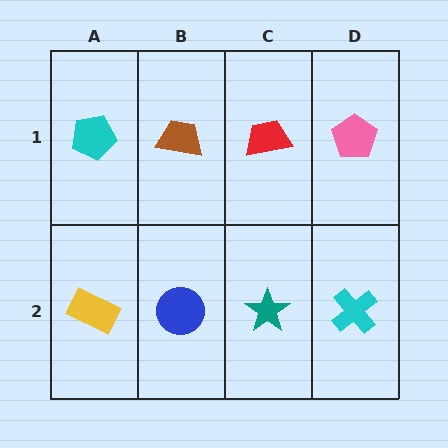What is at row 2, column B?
A blue circle.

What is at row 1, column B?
A brown trapezoid.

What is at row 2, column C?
A teal star.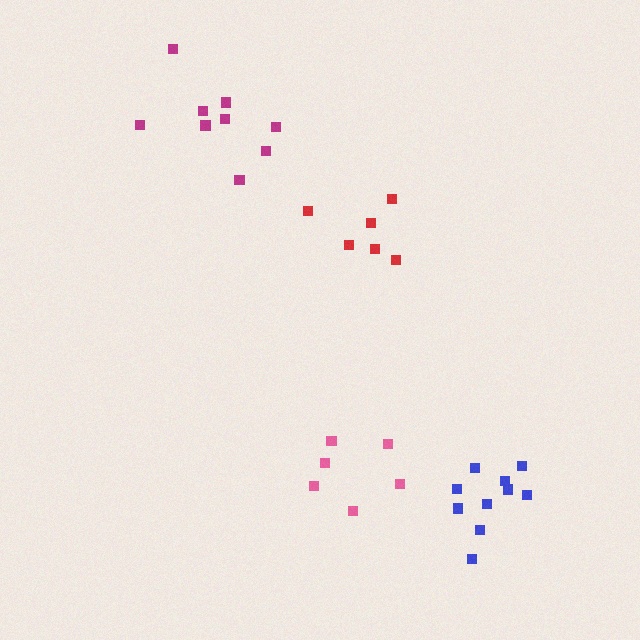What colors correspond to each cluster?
The clusters are colored: pink, red, blue, magenta.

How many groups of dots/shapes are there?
There are 4 groups.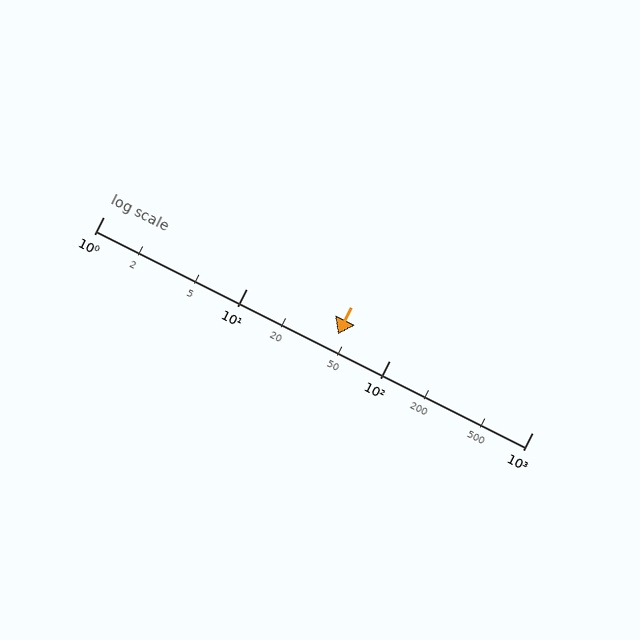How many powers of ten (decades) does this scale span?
The scale spans 3 decades, from 1 to 1000.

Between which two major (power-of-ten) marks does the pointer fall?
The pointer is between 10 and 100.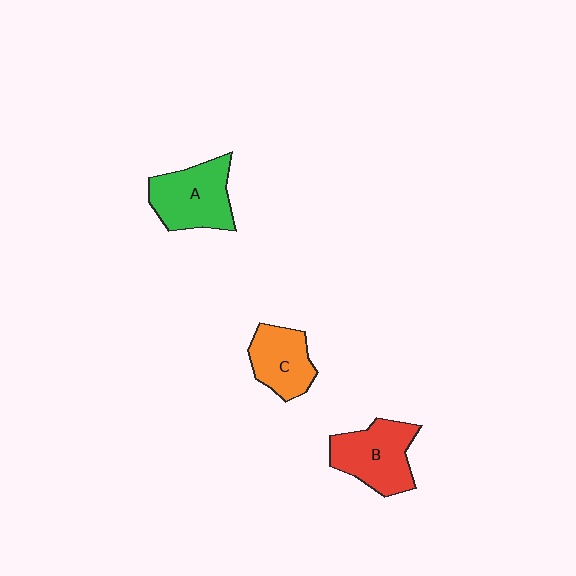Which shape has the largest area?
Shape A (green).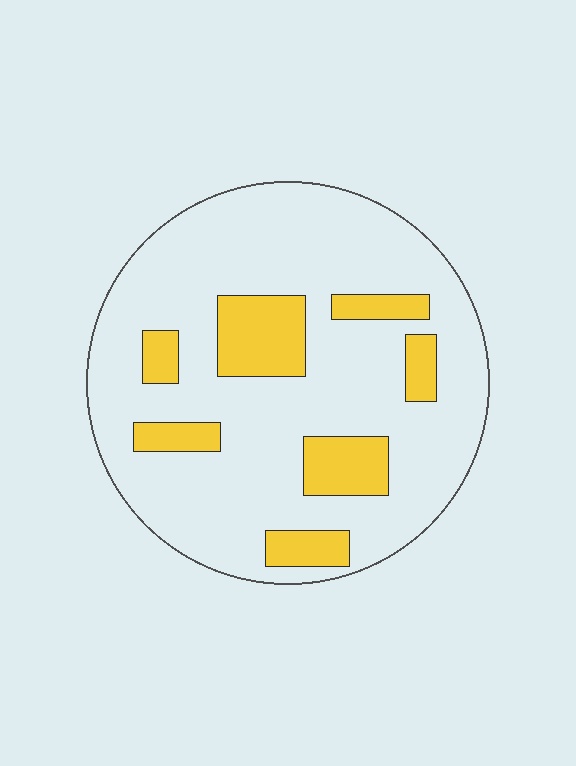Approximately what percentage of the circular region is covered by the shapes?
Approximately 20%.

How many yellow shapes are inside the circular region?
7.